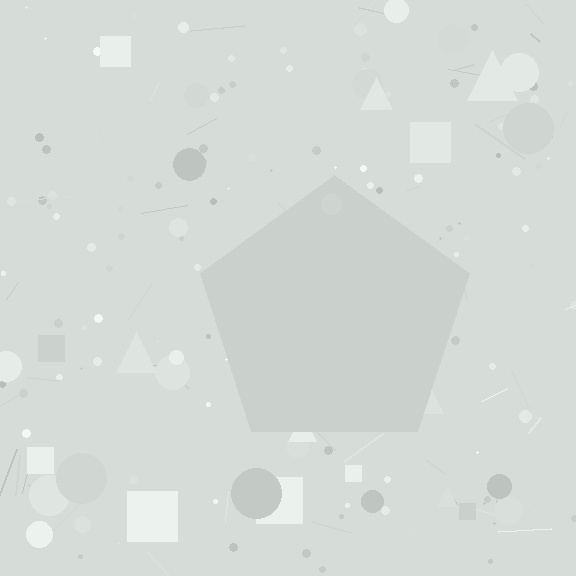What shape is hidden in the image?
A pentagon is hidden in the image.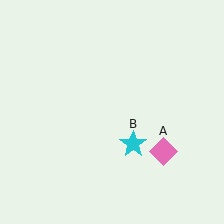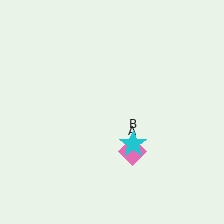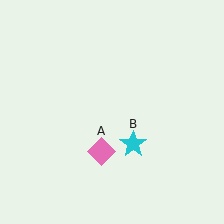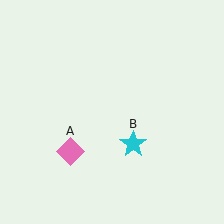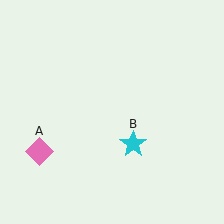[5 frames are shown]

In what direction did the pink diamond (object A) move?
The pink diamond (object A) moved left.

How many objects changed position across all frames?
1 object changed position: pink diamond (object A).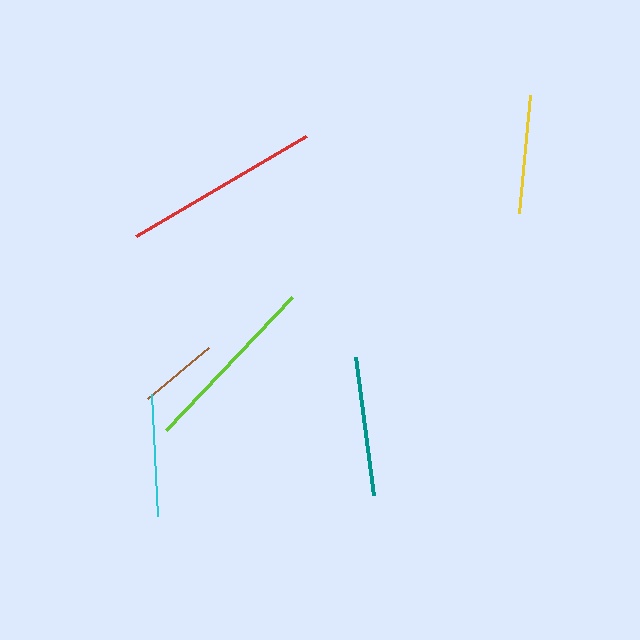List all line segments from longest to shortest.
From longest to shortest: red, lime, teal, cyan, yellow, brown.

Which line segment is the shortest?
The brown line is the shortest at approximately 80 pixels.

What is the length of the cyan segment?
The cyan segment is approximately 122 pixels long.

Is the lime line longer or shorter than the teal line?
The lime line is longer than the teal line.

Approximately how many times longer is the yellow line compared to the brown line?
The yellow line is approximately 1.5 times the length of the brown line.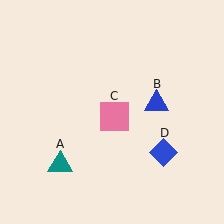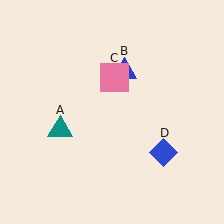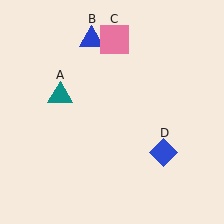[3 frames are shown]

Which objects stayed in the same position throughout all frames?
Blue diamond (object D) remained stationary.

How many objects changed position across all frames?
3 objects changed position: teal triangle (object A), blue triangle (object B), pink square (object C).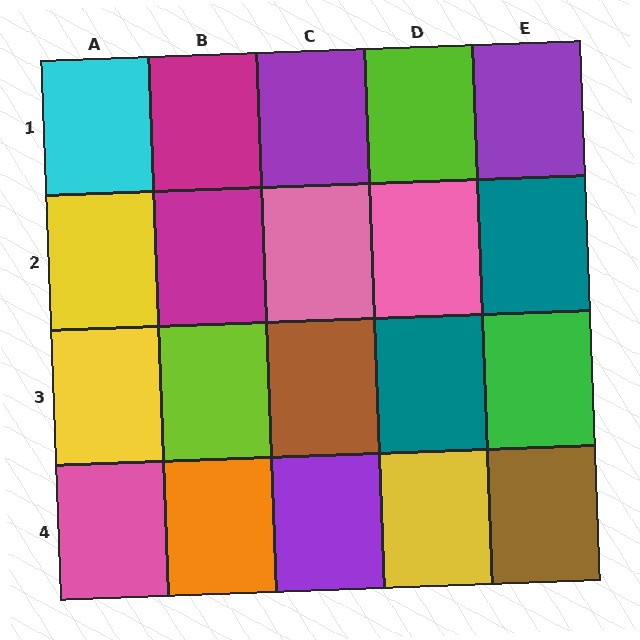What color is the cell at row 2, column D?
Pink.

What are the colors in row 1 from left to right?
Cyan, magenta, purple, lime, purple.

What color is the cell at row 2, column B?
Magenta.